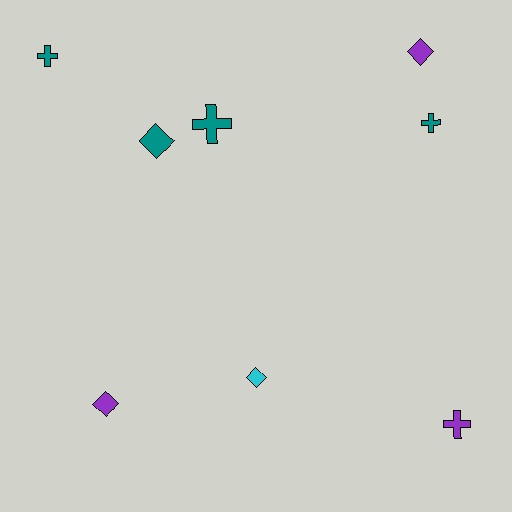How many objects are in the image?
There are 8 objects.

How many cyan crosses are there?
There are no cyan crosses.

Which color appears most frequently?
Teal, with 4 objects.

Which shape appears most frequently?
Cross, with 4 objects.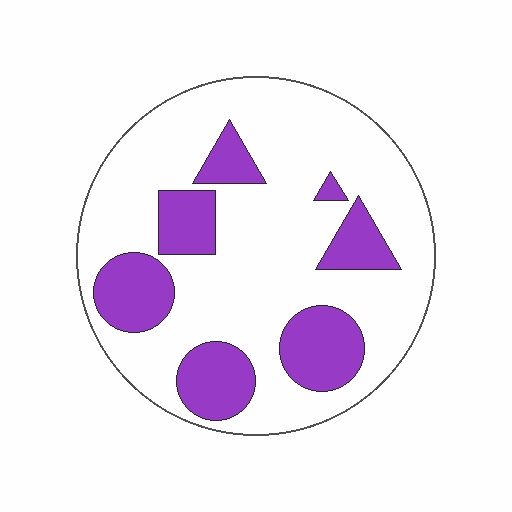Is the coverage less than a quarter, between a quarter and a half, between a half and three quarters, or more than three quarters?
Between a quarter and a half.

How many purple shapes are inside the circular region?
7.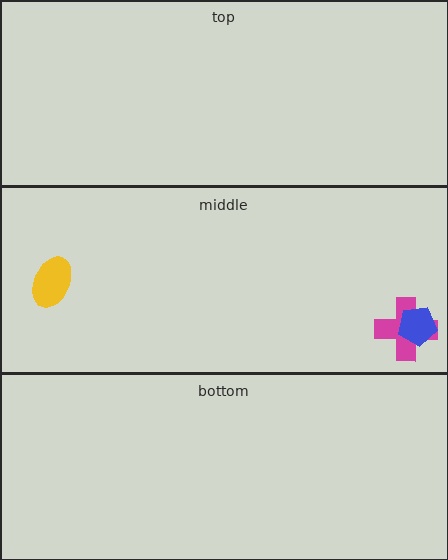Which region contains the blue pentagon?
The middle region.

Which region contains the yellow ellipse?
The middle region.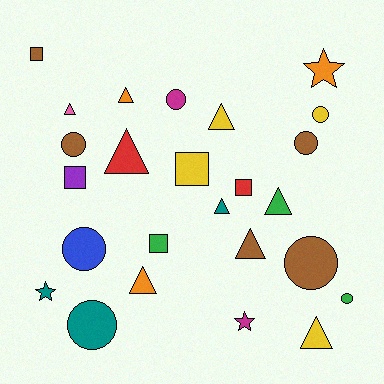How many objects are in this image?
There are 25 objects.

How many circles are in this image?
There are 8 circles.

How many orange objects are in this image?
There are 3 orange objects.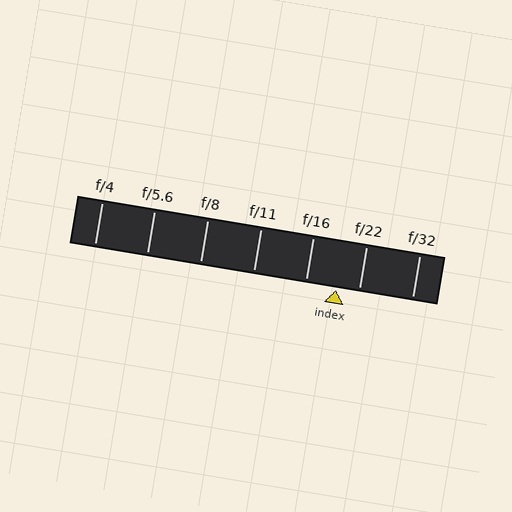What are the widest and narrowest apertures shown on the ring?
The widest aperture shown is f/4 and the narrowest is f/32.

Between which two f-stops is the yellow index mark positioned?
The index mark is between f/16 and f/22.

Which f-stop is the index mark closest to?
The index mark is closest to f/22.